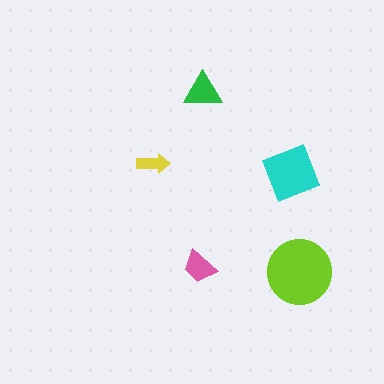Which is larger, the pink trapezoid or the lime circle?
The lime circle.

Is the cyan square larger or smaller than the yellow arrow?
Larger.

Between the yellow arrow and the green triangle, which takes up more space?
The green triangle.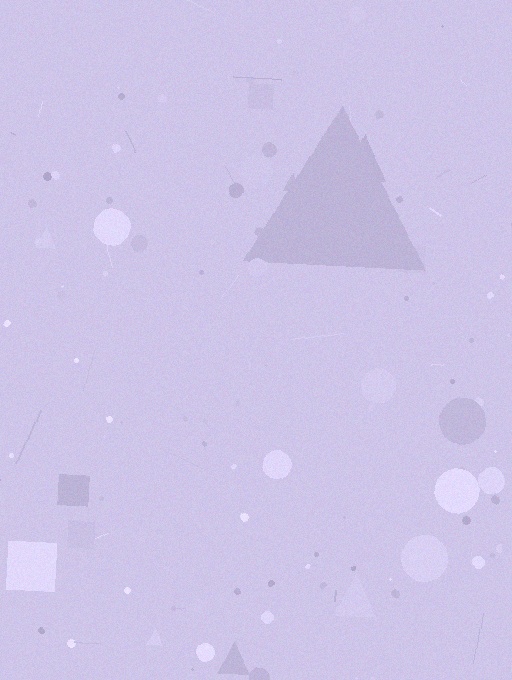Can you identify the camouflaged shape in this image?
The camouflaged shape is a triangle.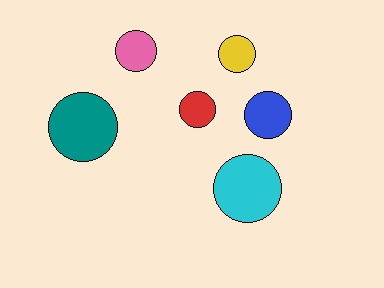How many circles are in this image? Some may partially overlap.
There are 6 circles.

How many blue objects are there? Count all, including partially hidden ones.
There is 1 blue object.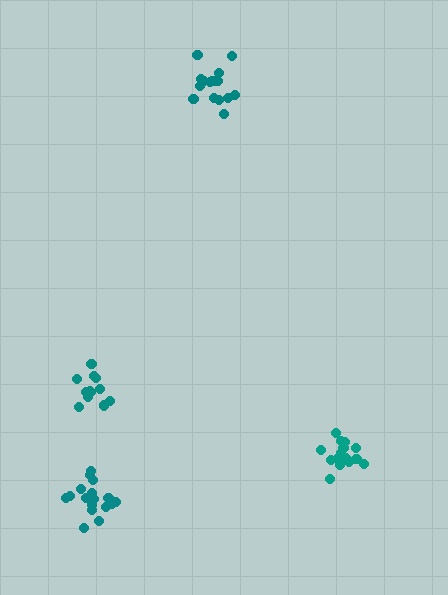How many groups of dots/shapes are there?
There are 4 groups.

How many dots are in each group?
Group 1: 18 dots, Group 2: 12 dots, Group 3: 16 dots, Group 4: 17 dots (63 total).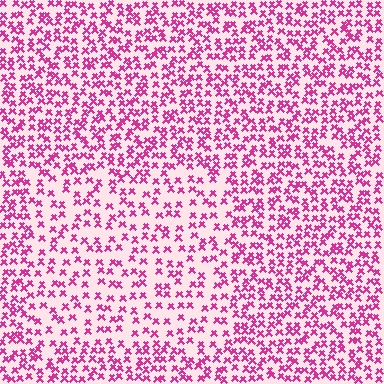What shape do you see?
I see a rectangle.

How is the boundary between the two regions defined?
The boundary is defined by a change in element density (approximately 1.7x ratio). All elements are the same color, size, and shape.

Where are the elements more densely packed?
The elements are more densely packed outside the rectangle boundary.